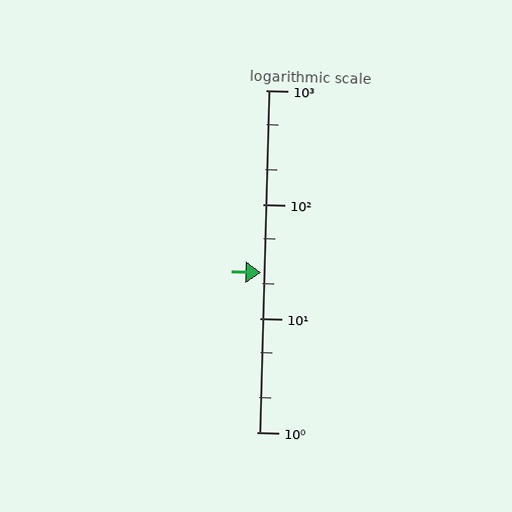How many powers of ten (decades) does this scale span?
The scale spans 3 decades, from 1 to 1000.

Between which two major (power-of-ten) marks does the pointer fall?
The pointer is between 10 and 100.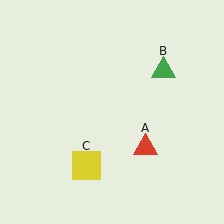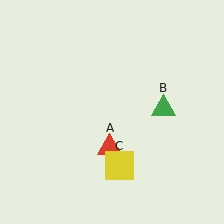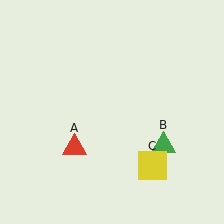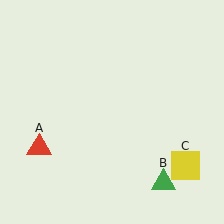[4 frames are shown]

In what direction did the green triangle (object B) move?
The green triangle (object B) moved down.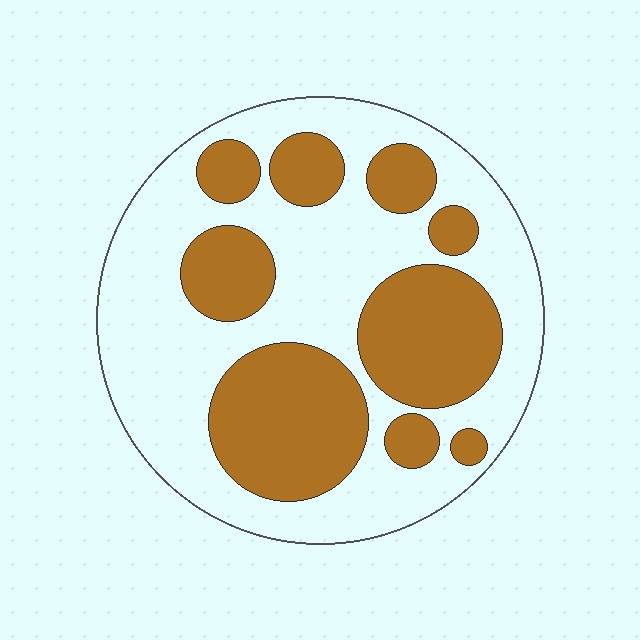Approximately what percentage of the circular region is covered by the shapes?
Approximately 40%.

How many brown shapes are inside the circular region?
9.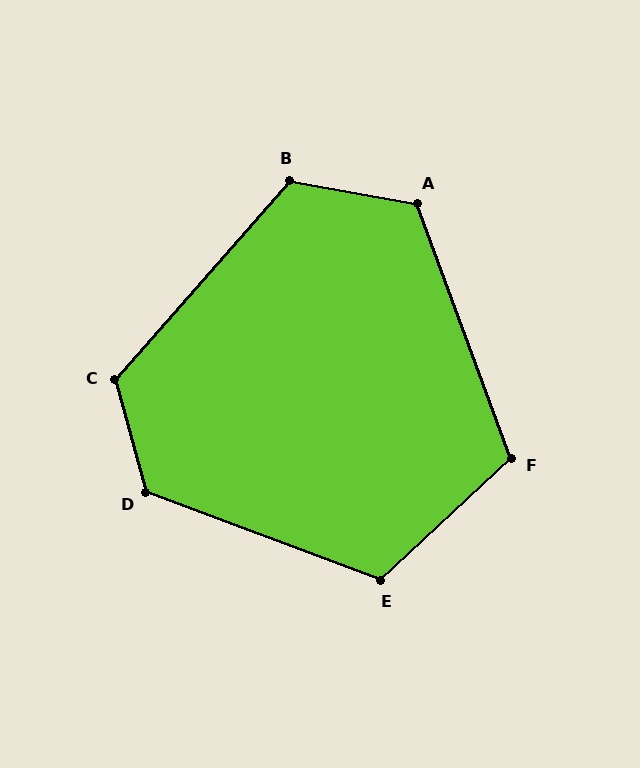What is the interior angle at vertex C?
Approximately 123 degrees (obtuse).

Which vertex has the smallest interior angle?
F, at approximately 113 degrees.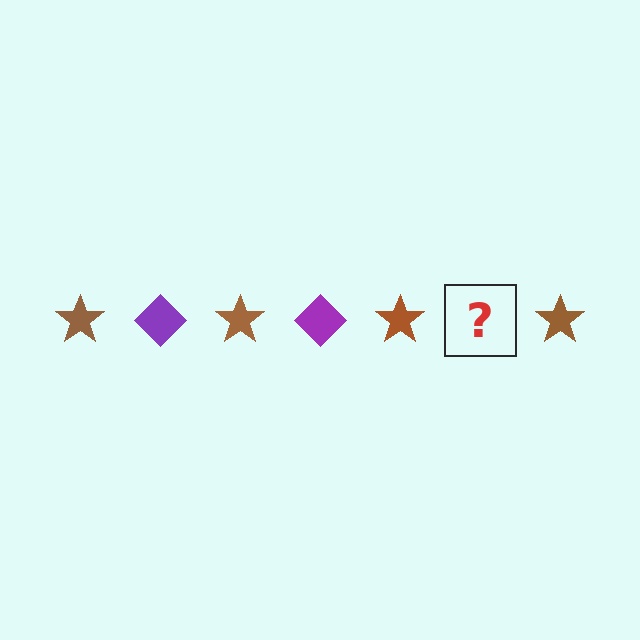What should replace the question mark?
The question mark should be replaced with a purple diamond.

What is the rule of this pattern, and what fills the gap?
The rule is that the pattern alternates between brown star and purple diamond. The gap should be filled with a purple diamond.